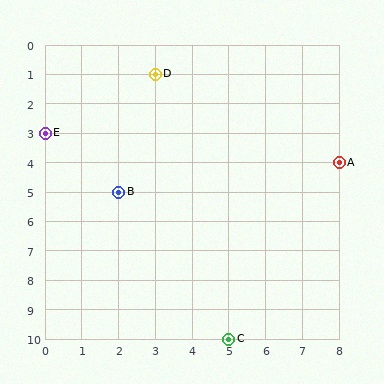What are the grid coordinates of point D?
Point D is at grid coordinates (3, 1).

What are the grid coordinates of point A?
Point A is at grid coordinates (8, 4).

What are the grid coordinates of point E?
Point E is at grid coordinates (0, 3).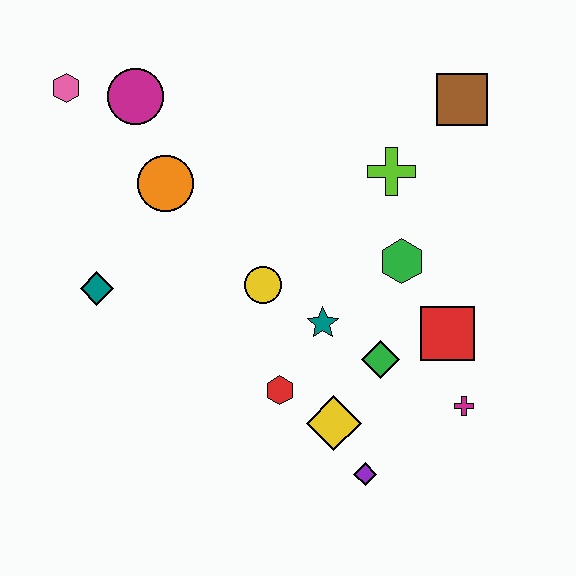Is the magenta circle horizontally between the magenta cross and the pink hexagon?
Yes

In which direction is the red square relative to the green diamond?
The red square is to the right of the green diamond.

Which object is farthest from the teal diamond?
The brown square is farthest from the teal diamond.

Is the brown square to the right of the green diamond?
Yes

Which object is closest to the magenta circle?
The pink hexagon is closest to the magenta circle.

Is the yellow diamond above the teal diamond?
No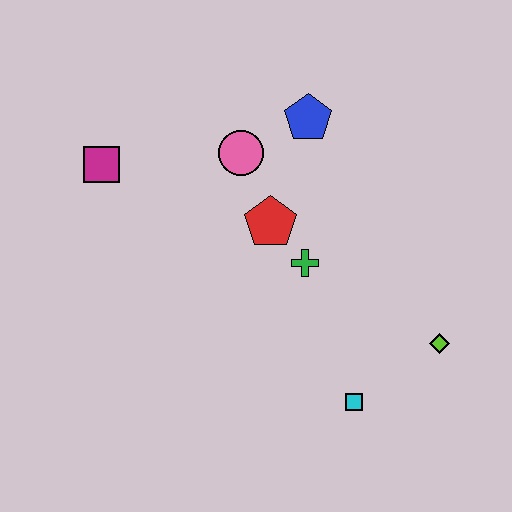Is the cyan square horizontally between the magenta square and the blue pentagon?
No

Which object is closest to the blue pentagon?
The pink circle is closest to the blue pentagon.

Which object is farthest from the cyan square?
The magenta square is farthest from the cyan square.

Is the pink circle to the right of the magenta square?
Yes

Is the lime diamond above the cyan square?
Yes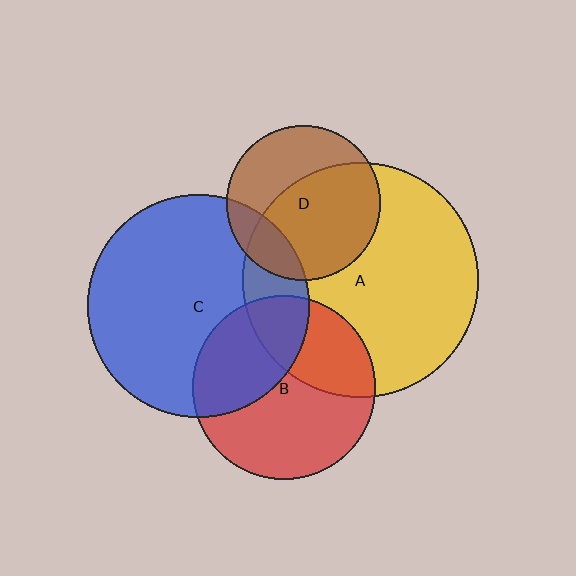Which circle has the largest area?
Circle A (yellow).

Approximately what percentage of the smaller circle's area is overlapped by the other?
Approximately 20%.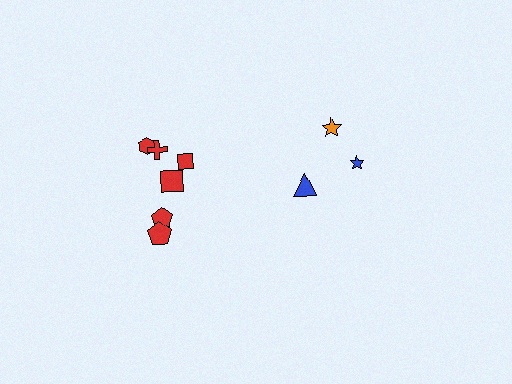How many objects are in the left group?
There are 6 objects.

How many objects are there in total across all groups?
There are 9 objects.